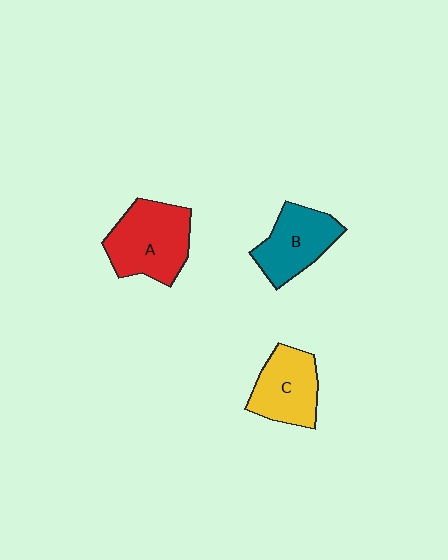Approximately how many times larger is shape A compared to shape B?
Approximately 1.3 times.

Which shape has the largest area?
Shape A (red).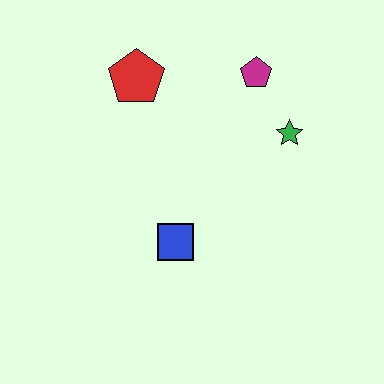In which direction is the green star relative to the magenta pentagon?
The green star is below the magenta pentagon.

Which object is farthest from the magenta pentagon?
The blue square is farthest from the magenta pentagon.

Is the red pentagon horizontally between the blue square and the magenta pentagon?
No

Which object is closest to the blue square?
The green star is closest to the blue square.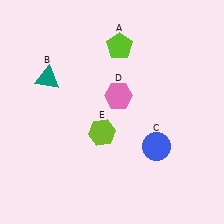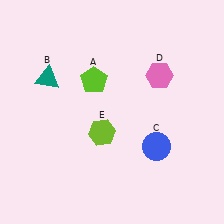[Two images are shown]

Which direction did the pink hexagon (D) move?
The pink hexagon (D) moved right.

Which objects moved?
The objects that moved are: the lime pentagon (A), the pink hexagon (D).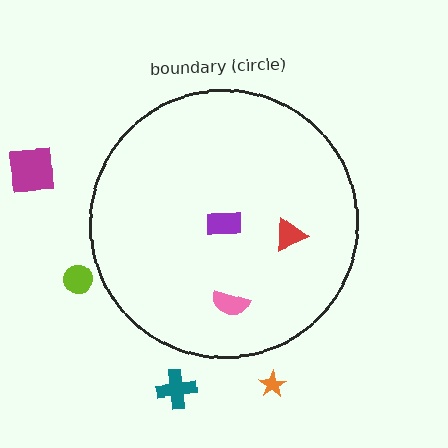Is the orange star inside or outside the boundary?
Outside.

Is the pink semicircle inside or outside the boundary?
Inside.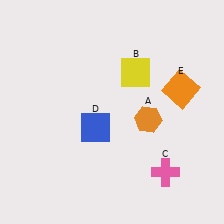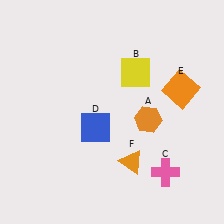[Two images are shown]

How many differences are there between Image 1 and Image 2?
There is 1 difference between the two images.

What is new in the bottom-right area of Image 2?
An orange triangle (F) was added in the bottom-right area of Image 2.